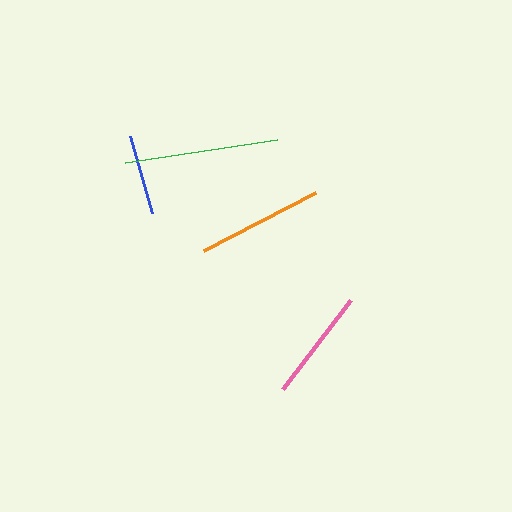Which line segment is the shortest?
The blue line is the shortest at approximately 80 pixels.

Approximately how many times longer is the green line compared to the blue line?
The green line is approximately 1.9 times the length of the blue line.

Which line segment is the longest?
The green line is the longest at approximately 154 pixels.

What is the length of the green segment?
The green segment is approximately 154 pixels long.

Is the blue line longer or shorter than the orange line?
The orange line is longer than the blue line.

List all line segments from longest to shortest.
From longest to shortest: green, orange, pink, blue.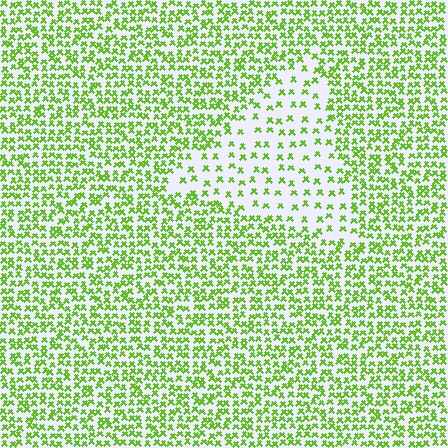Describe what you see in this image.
The image contains small lime elements arranged at two different densities. A triangle-shaped region is visible where the elements are less densely packed than the surrounding area.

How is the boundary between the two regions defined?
The boundary is defined by a change in element density (approximately 2.4x ratio). All elements are the same color, size, and shape.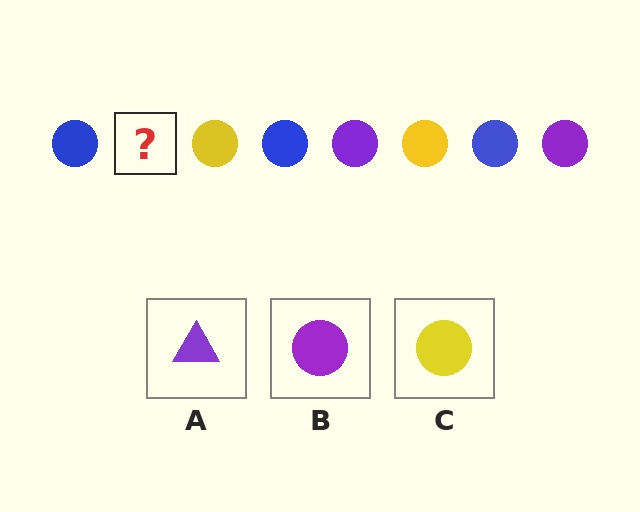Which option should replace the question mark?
Option B.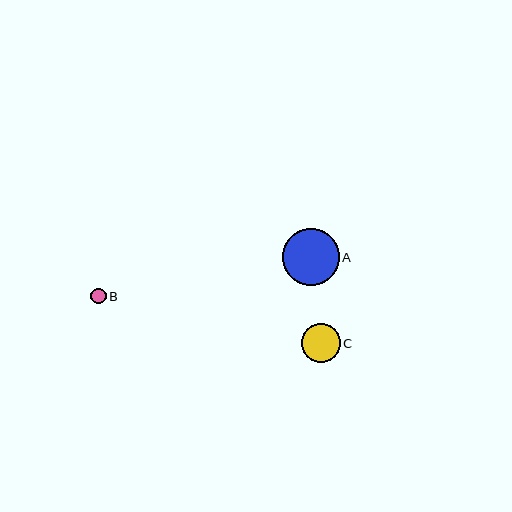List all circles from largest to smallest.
From largest to smallest: A, C, B.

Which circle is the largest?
Circle A is the largest with a size of approximately 56 pixels.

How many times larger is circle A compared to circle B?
Circle A is approximately 3.6 times the size of circle B.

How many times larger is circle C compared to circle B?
Circle C is approximately 2.5 times the size of circle B.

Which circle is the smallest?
Circle B is the smallest with a size of approximately 16 pixels.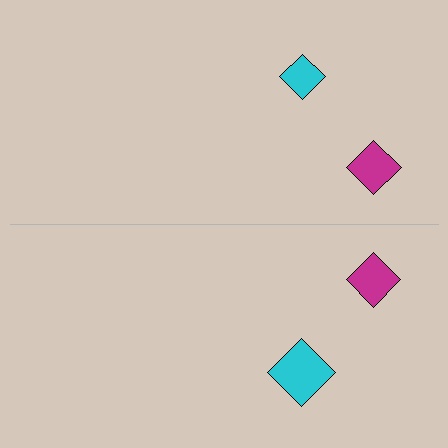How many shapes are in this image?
There are 4 shapes in this image.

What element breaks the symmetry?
The cyan diamond on the bottom side has a different size than its mirror counterpart.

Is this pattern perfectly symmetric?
No, the pattern is not perfectly symmetric. The cyan diamond on the bottom side has a different size than its mirror counterpart.